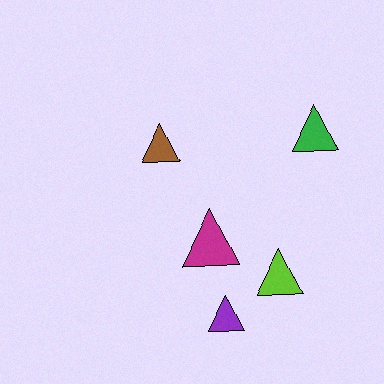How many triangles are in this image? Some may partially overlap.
There are 5 triangles.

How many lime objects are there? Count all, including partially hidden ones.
There is 1 lime object.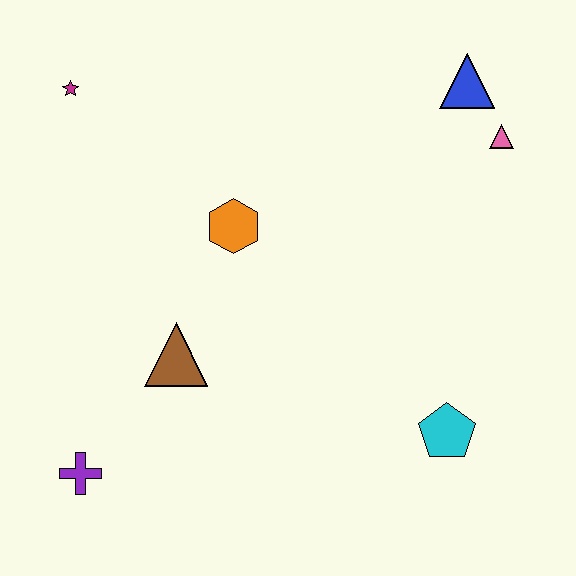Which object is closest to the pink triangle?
The blue triangle is closest to the pink triangle.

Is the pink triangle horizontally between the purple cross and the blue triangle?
No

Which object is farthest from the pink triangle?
The purple cross is farthest from the pink triangle.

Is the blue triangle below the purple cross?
No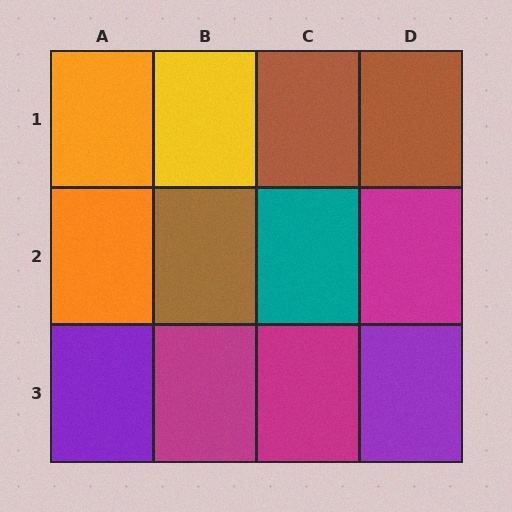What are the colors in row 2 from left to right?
Orange, brown, teal, magenta.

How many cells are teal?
1 cell is teal.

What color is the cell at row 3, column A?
Purple.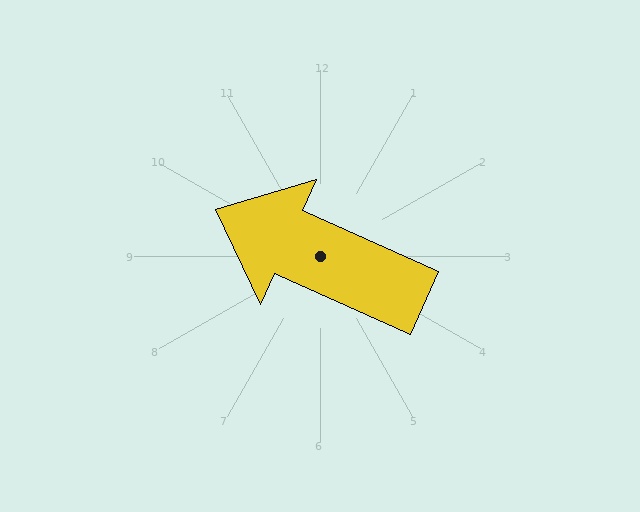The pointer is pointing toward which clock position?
Roughly 10 o'clock.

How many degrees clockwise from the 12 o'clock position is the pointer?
Approximately 294 degrees.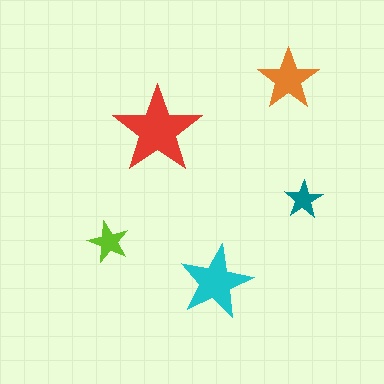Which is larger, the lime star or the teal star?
The lime one.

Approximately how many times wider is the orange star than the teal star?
About 1.5 times wider.